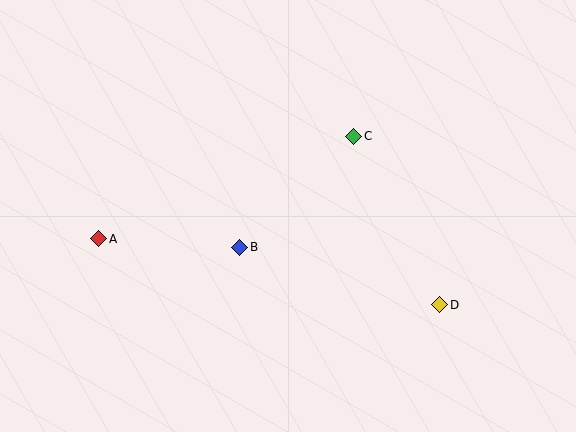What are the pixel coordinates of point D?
Point D is at (440, 305).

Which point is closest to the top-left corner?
Point A is closest to the top-left corner.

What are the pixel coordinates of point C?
Point C is at (354, 136).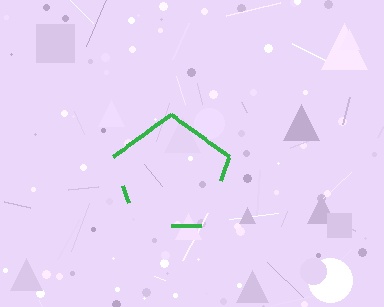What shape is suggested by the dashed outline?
The dashed outline suggests a pentagon.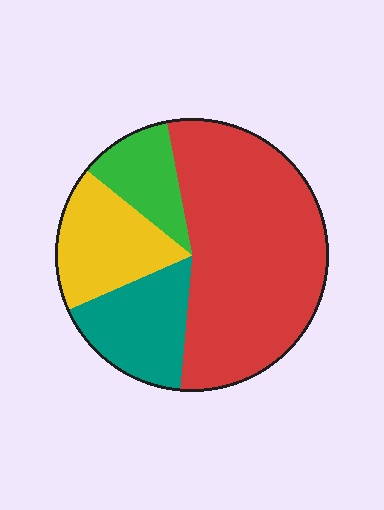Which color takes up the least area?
Green, at roughly 10%.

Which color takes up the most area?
Red, at roughly 55%.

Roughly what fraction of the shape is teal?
Teal covers 17% of the shape.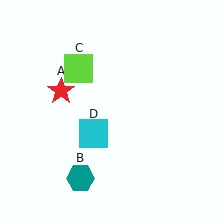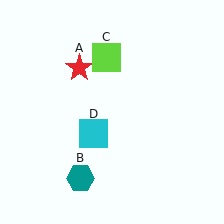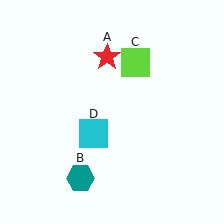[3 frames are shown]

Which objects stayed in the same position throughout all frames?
Teal hexagon (object B) and cyan square (object D) remained stationary.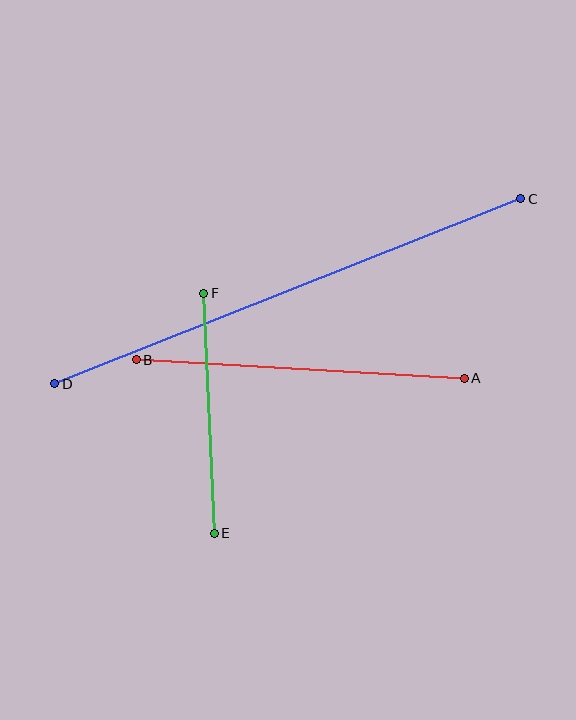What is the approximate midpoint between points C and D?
The midpoint is at approximately (288, 291) pixels.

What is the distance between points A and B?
The distance is approximately 328 pixels.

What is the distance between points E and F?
The distance is approximately 240 pixels.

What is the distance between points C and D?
The distance is approximately 501 pixels.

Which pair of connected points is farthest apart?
Points C and D are farthest apart.